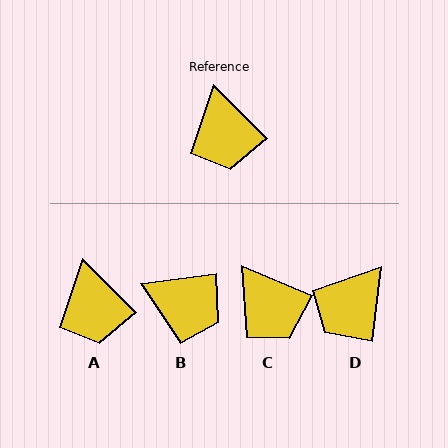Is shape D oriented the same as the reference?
No, it is off by about 52 degrees.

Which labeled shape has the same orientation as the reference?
A.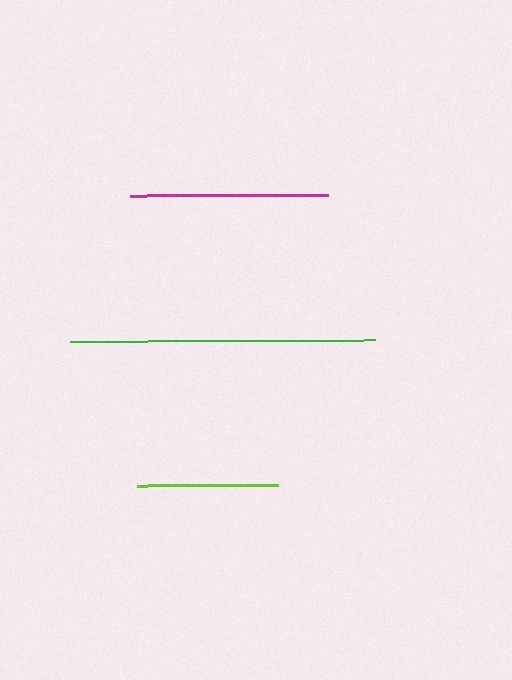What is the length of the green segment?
The green segment is approximately 306 pixels long.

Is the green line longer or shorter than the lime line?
The green line is longer than the lime line.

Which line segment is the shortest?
The lime line is the shortest at approximately 141 pixels.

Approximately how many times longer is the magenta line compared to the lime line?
The magenta line is approximately 1.4 times the length of the lime line.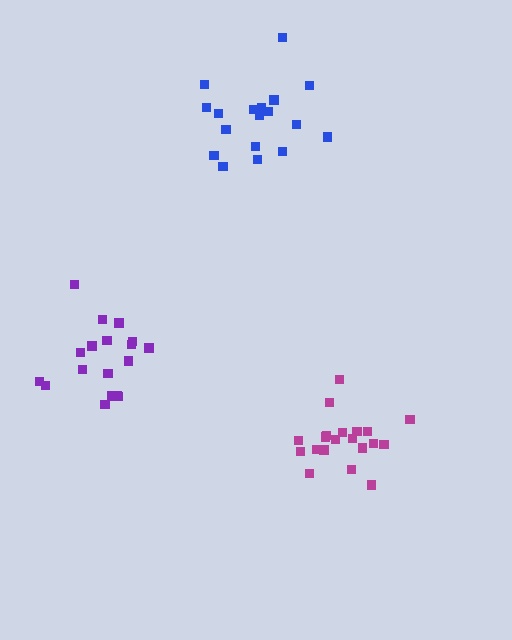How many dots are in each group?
Group 1: 18 dots, Group 2: 18 dots, Group 3: 20 dots (56 total).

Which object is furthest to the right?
The magenta cluster is rightmost.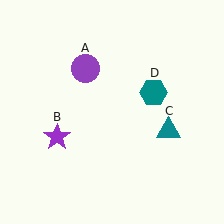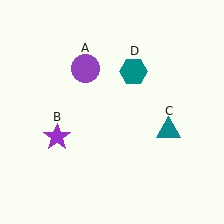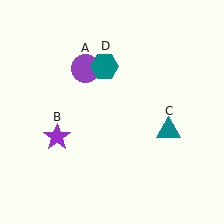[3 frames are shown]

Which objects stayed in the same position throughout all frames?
Purple circle (object A) and purple star (object B) and teal triangle (object C) remained stationary.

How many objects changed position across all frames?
1 object changed position: teal hexagon (object D).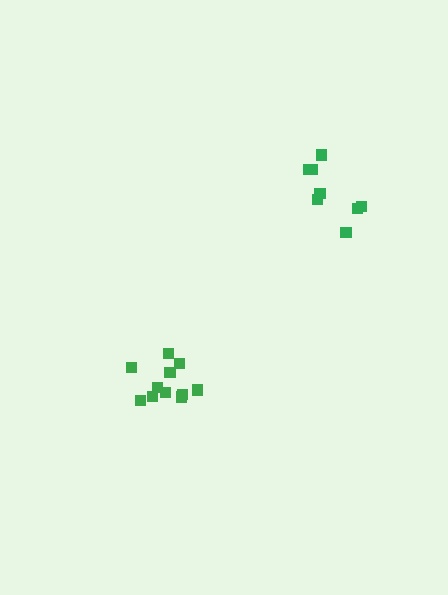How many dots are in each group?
Group 1: 8 dots, Group 2: 11 dots (19 total).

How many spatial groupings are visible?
There are 2 spatial groupings.